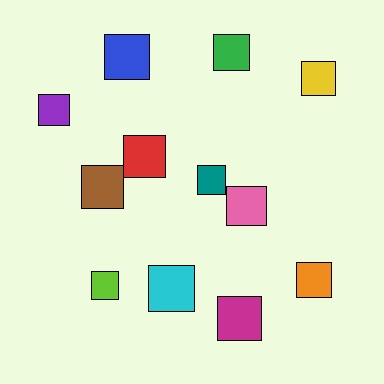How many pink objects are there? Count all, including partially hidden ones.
There is 1 pink object.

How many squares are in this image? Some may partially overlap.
There are 12 squares.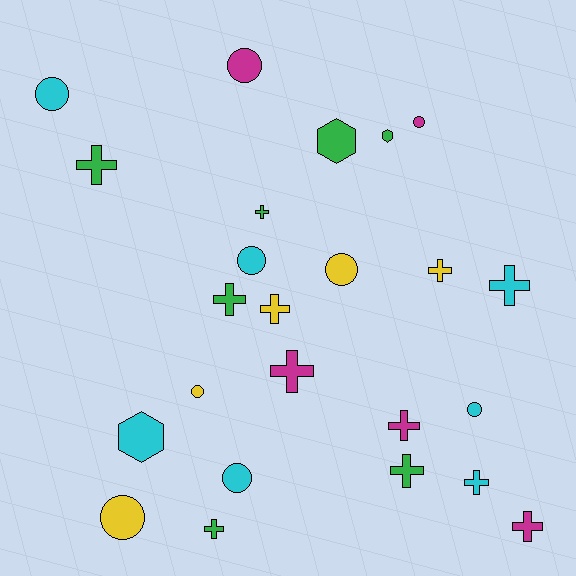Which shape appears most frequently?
Cross, with 12 objects.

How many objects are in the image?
There are 24 objects.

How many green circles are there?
There are no green circles.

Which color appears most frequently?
Green, with 7 objects.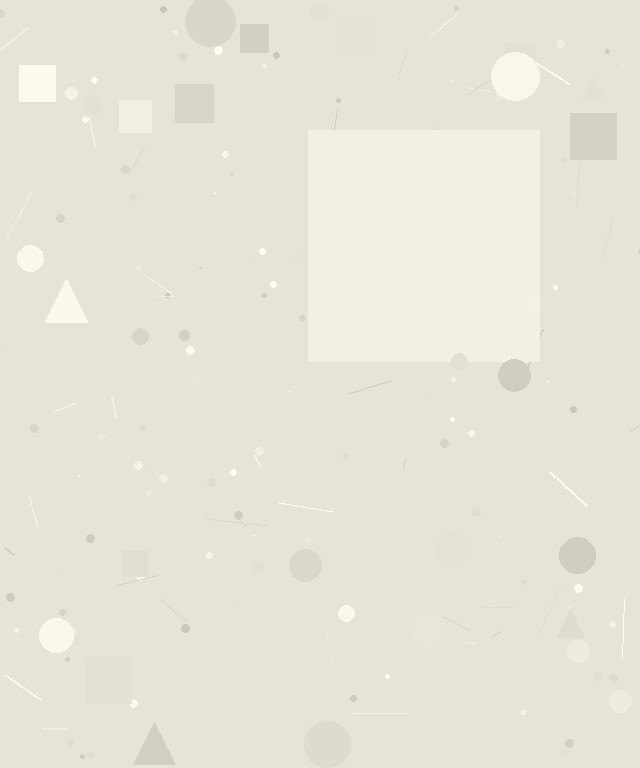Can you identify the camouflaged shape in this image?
The camouflaged shape is a square.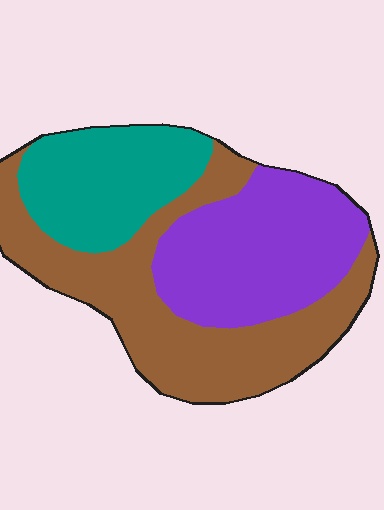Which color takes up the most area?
Brown, at roughly 45%.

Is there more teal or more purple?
Purple.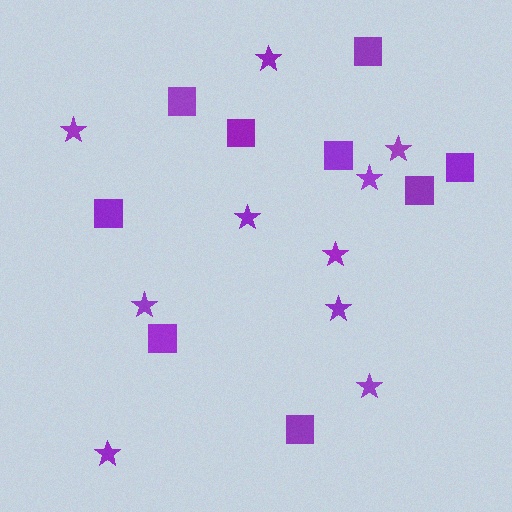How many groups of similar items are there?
There are 2 groups: one group of stars (10) and one group of squares (9).